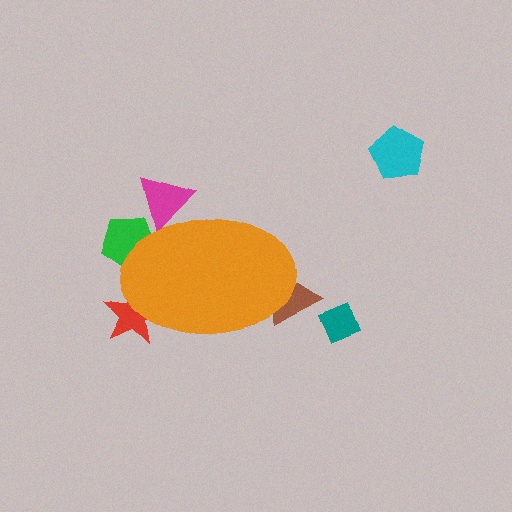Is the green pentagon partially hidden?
Yes, the green pentagon is partially hidden behind the orange ellipse.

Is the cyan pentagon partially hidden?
No, the cyan pentagon is fully visible.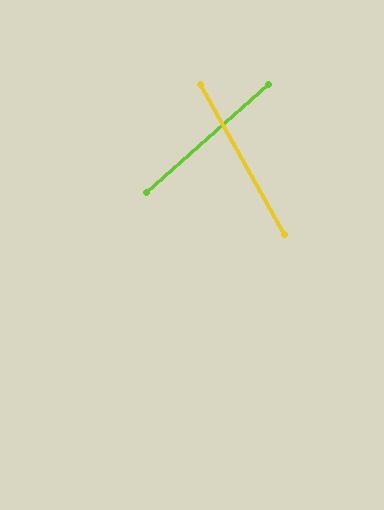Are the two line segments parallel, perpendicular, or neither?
Neither parallel nor perpendicular — they differ by about 77°.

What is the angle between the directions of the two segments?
Approximately 77 degrees.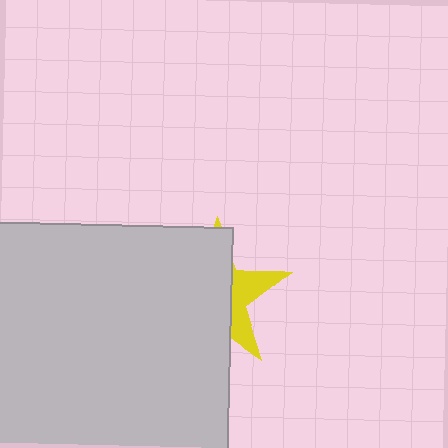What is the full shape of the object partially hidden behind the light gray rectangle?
The partially hidden object is a yellow star.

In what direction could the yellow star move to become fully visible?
The yellow star could move right. That would shift it out from behind the light gray rectangle entirely.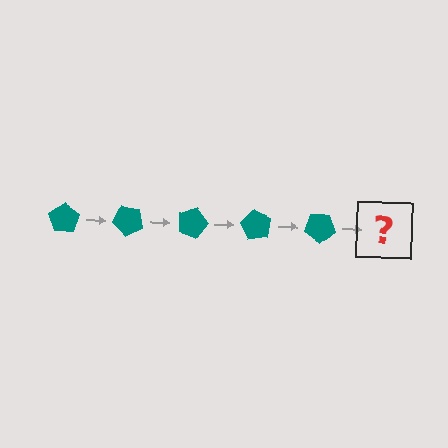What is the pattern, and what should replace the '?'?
The pattern is that the pentagon rotates 45 degrees each step. The '?' should be a teal pentagon rotated 225 degrees.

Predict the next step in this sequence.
The next step is a teal pentagon rotated 225 degrees.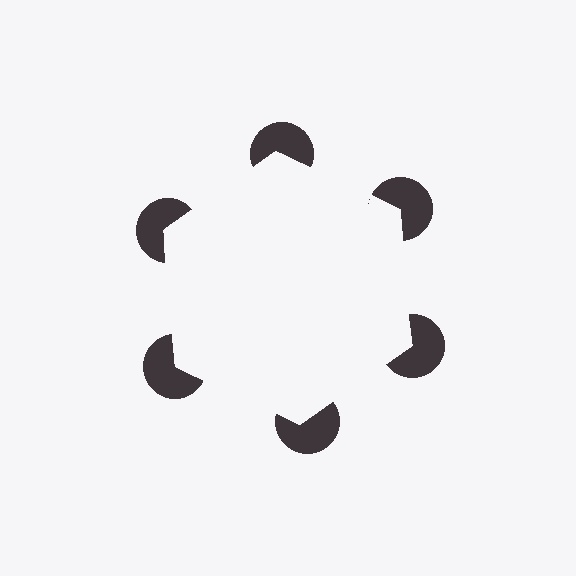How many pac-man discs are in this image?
There are 6 — one at each vertex of the illusory hexagon.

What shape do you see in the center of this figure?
An illusory hexagon — its edges are inferred from the aligned wedge cuts in the pac-man discs, not physically drawn.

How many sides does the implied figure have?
6 sides.